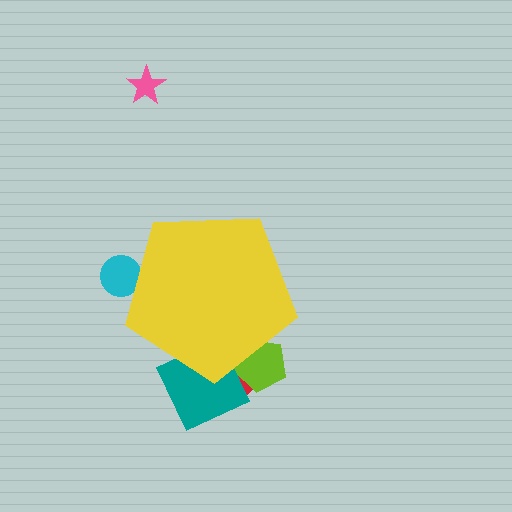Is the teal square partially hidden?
Yes, the teal square is partially hidden behind the yellow pentagon.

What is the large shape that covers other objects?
A yellow pentagon.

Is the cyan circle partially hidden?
Yes, the cyan circle is partially hidden behind the yellow pentagon.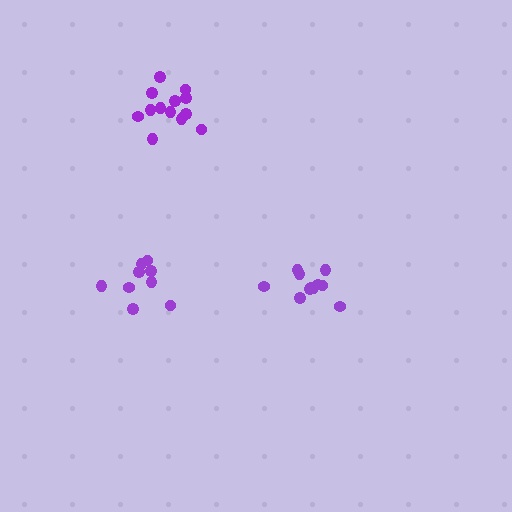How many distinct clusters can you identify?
There are 3 distinct clusters.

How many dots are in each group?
Group 1: 12 dots, Group 2: 13 dots, Group 3: 9 dots (34 total).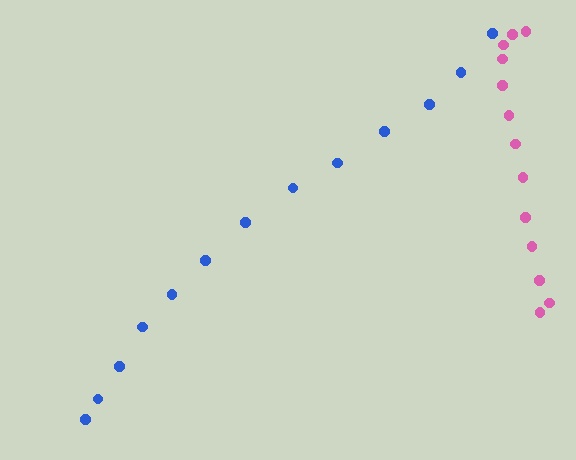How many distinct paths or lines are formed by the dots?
There are 2 distinct paths.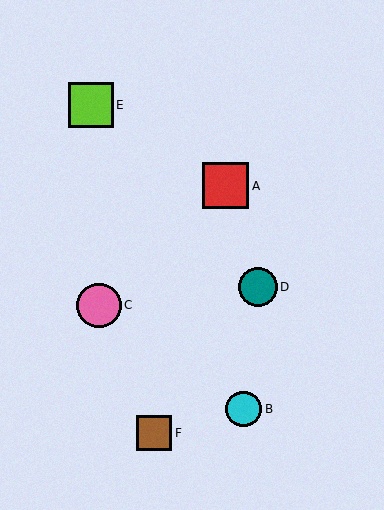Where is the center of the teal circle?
The center of the teal circle is at (258, 287).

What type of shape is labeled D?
Shape D is a teal circle.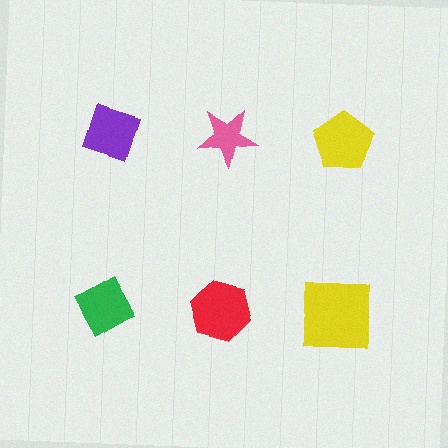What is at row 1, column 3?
A yellow pentagon.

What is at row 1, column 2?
A pink star.